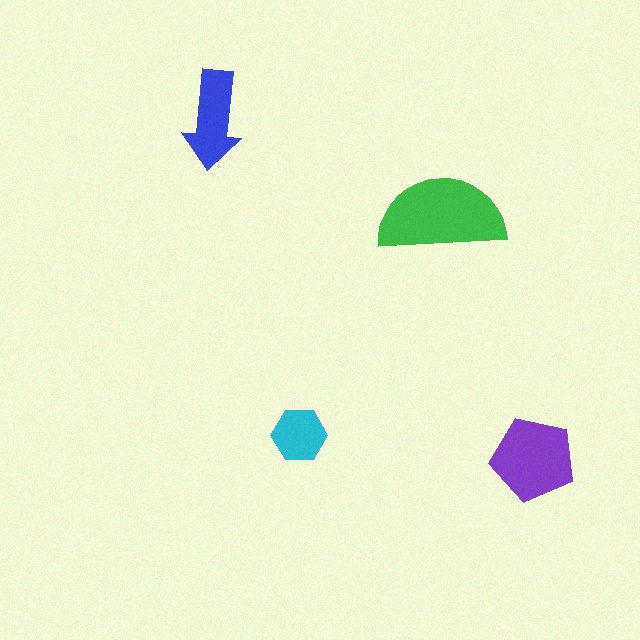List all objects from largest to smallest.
The green semicircle, the purple pentagon, the blue arrow, the cyan hexagon.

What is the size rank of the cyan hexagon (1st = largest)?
4th.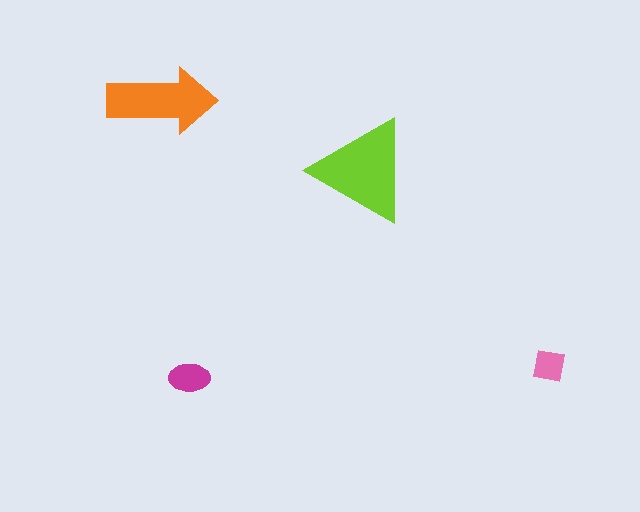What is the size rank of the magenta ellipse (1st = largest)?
3rd.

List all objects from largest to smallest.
The lime triangle, the orange arrow, the magenta ellipse, the pink square.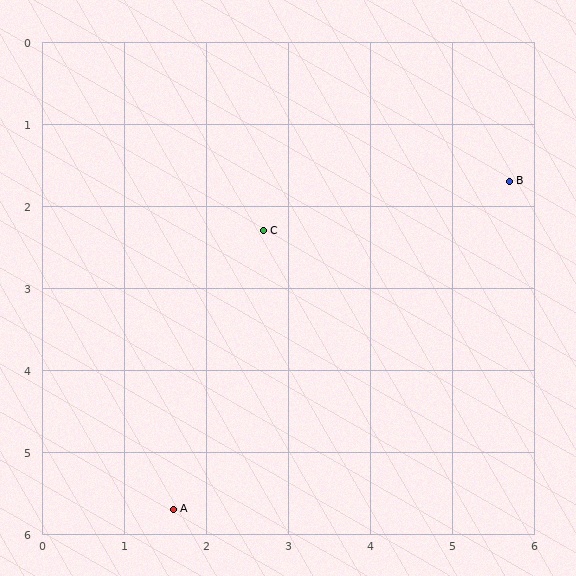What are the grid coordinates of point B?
Point B is at approximately (5.7, 1.7).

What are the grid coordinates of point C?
Point C is at approximately (2.7, 2.3).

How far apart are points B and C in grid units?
Points B and C are about 3.1 grid units apart.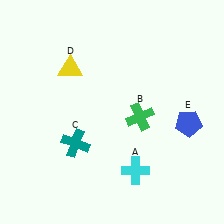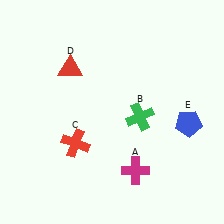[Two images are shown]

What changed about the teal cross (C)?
In Image 1, C is teal. In Image 2, it changed to red.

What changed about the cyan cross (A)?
In Image 1, A is cyan. In Image 2, it changed to magenta.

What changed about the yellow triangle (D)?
In Image 1, D is yellow. In Image 2, it changed to red.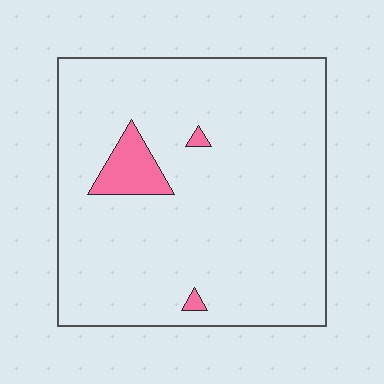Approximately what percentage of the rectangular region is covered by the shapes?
Approximately 5%.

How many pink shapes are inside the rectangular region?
3.